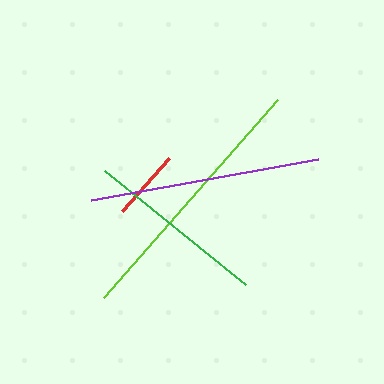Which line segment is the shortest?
The red line is the shortest at approximately 70 pixels.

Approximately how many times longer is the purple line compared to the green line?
The purple line is approximately 1.3 times the length of the green line.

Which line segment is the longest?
The lime line is the longest at approximately 264 pixels.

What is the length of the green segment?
The green segment is approximately 181 pixels long.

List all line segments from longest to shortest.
From longest to shortest: lime, purple, green, red.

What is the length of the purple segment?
The purple segment is approximately 231 pixels long.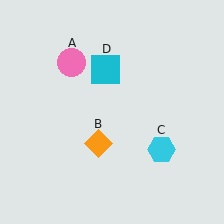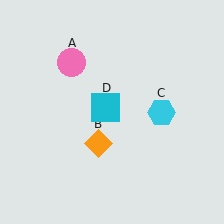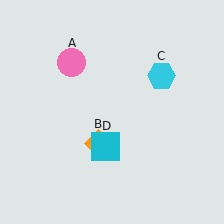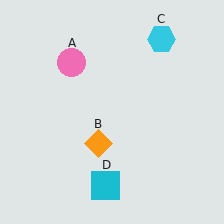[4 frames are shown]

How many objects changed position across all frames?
2 objects changed position: cyan hexagon (object C), cyan square (object D).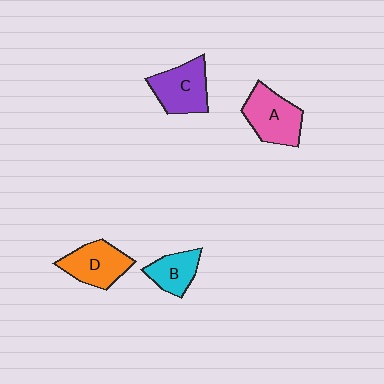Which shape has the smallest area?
Shape B (cyan).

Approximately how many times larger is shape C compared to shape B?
Approximately 1.5 times.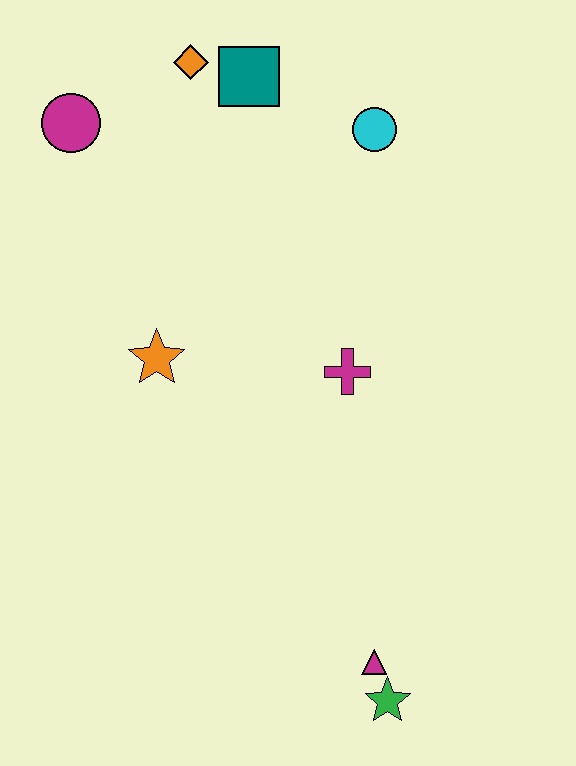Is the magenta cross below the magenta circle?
Yes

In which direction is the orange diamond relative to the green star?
The orange diamond is above the green star.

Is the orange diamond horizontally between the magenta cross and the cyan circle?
No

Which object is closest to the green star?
The magenta triangle is closest to the green star.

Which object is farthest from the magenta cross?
The magenta circle is farthest from the magenta cross.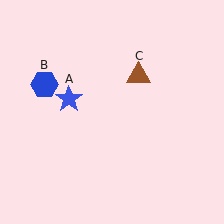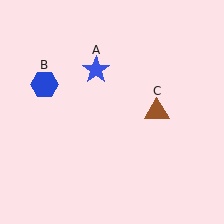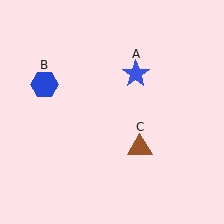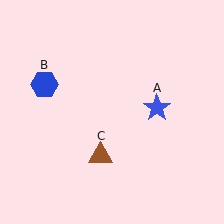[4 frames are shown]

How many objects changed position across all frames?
2 objects changed position: blue star (object A), brown triangle (object C).